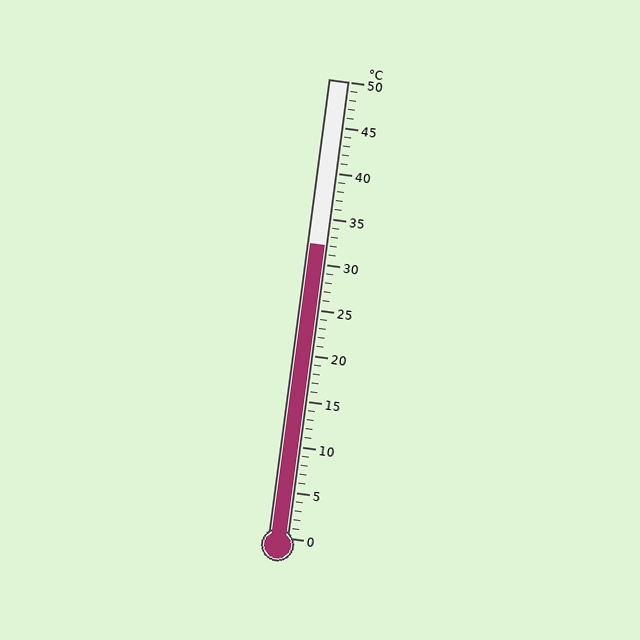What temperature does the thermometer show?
The thermometer shows approximately 32°C.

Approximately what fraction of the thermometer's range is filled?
The thermometer is filled to approximately 65% of its range.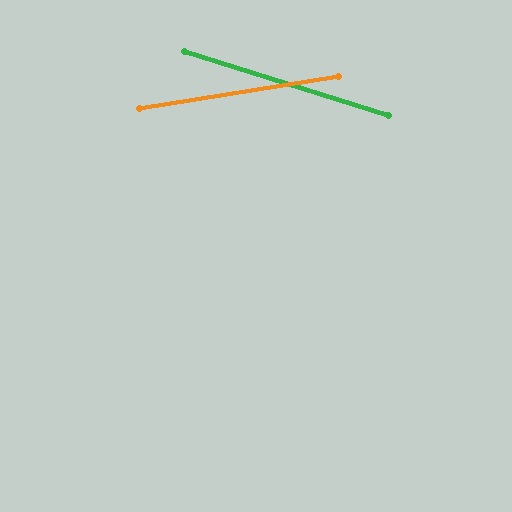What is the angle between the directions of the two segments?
Approximately 27 degrees.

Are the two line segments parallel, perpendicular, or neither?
Neither parallel nor perpendicular — they differ by about 27°.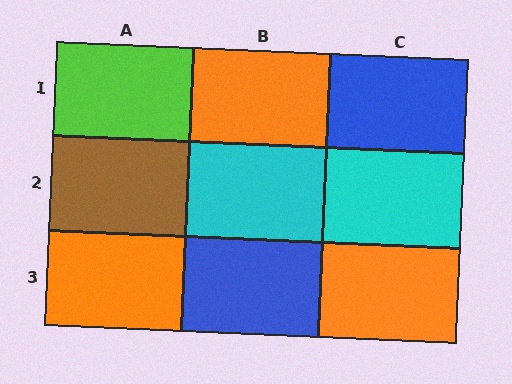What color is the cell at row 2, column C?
Cyan.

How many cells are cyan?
2 cells are cyan.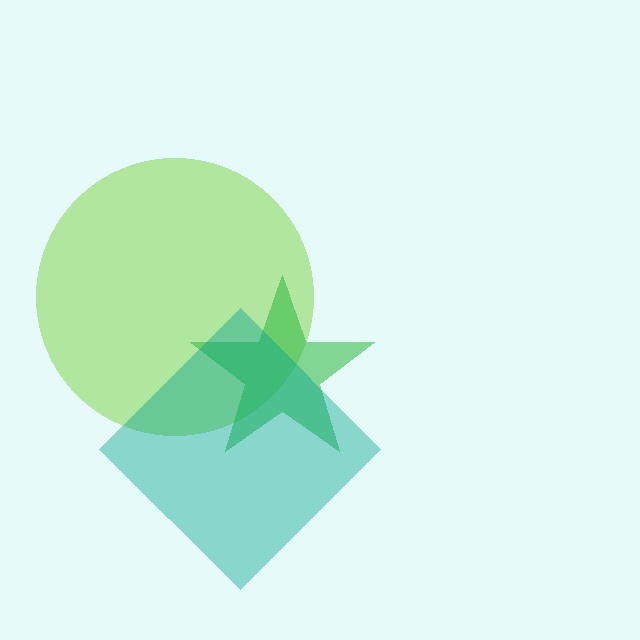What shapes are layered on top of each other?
The layered shapes are: a lime circle, a green star, a teal diamond.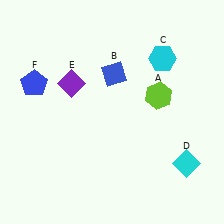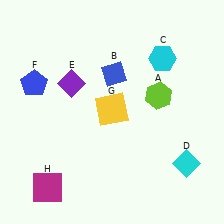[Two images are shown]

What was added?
A yellow square (G), a magenta square (H) were added in Image 2.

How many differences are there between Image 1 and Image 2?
There are 2 differences between the two images.